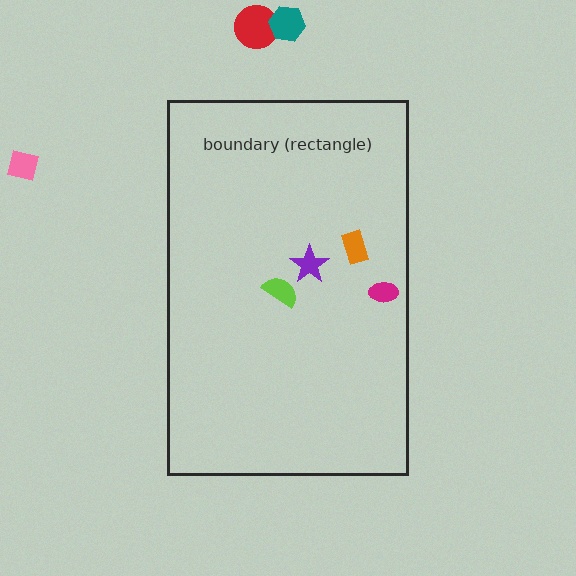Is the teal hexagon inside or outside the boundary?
Outside.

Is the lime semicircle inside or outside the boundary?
Inside.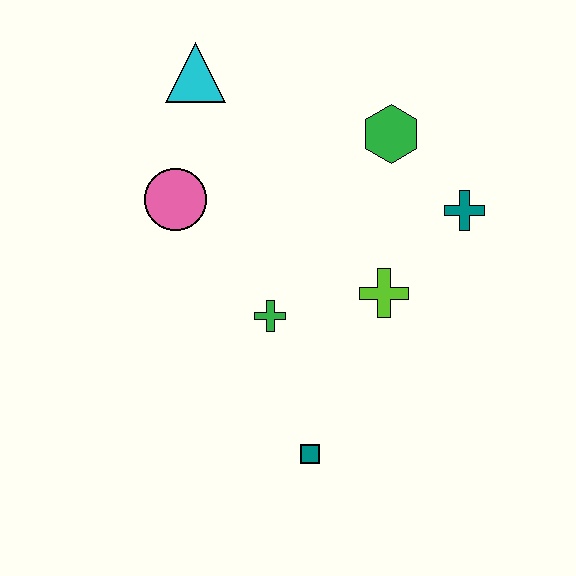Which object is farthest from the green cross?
The cyan triangle is farthest from the green cross.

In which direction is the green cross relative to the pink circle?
The green cross is below the pink circle.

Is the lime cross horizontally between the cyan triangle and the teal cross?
Yes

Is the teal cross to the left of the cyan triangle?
No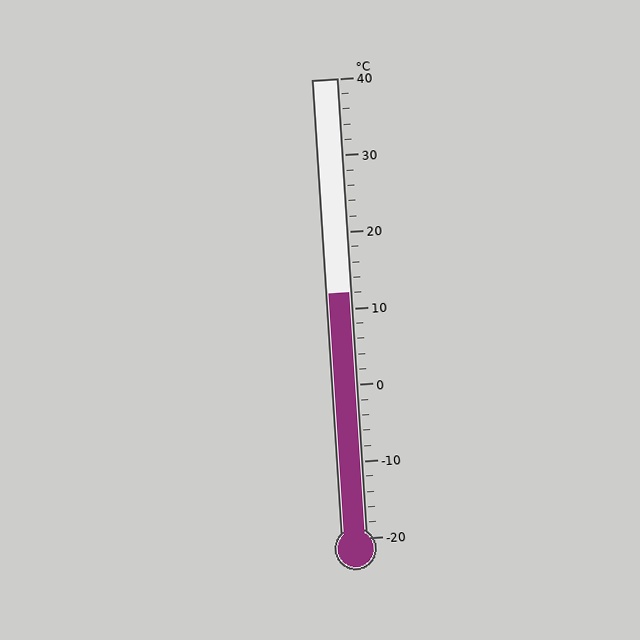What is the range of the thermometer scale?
The thermometer scale ranges from -20°C to 40°C.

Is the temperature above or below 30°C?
The temperature is below 30°C.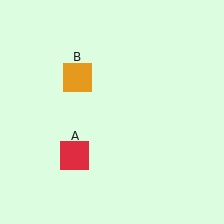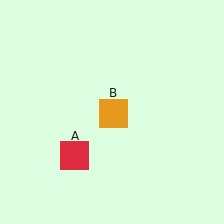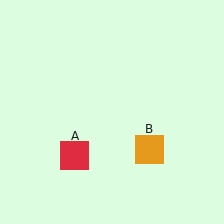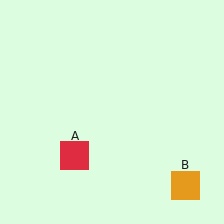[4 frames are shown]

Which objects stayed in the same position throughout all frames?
Red square (object A) remained stationary.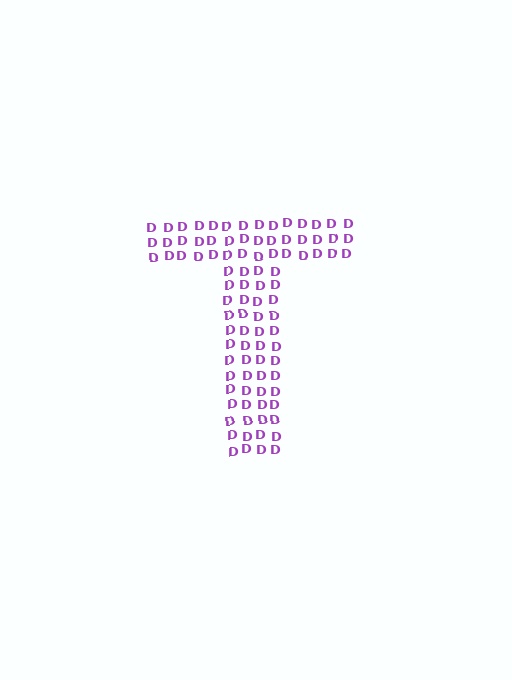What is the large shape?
The large shape is the letter T.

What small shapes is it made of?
It is made of small letter D's.